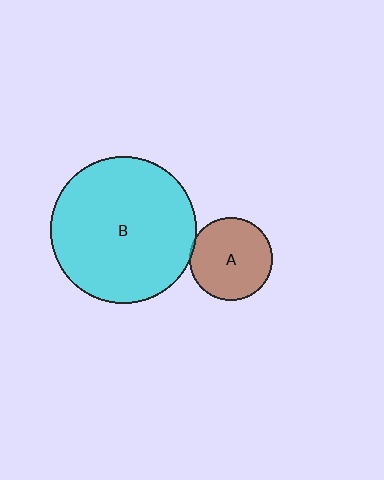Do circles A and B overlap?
Yes.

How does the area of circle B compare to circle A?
Approximately 3.1 times.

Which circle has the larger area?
Circle B (cyan).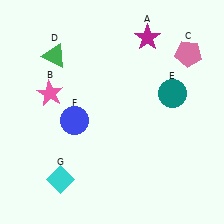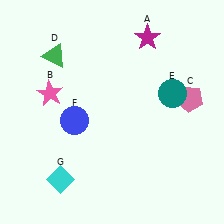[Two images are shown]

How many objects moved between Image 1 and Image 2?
1 object moved between the two images.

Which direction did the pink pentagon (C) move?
The pink pentagon (C) moved down.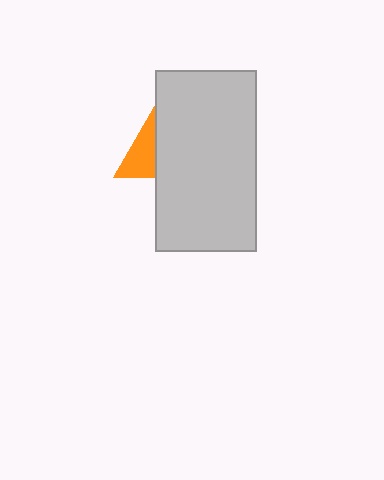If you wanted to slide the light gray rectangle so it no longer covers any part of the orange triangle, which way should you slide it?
Slide it right — that is the most direct way to separate the two shapes.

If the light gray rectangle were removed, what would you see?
You would see the complete orange triangle.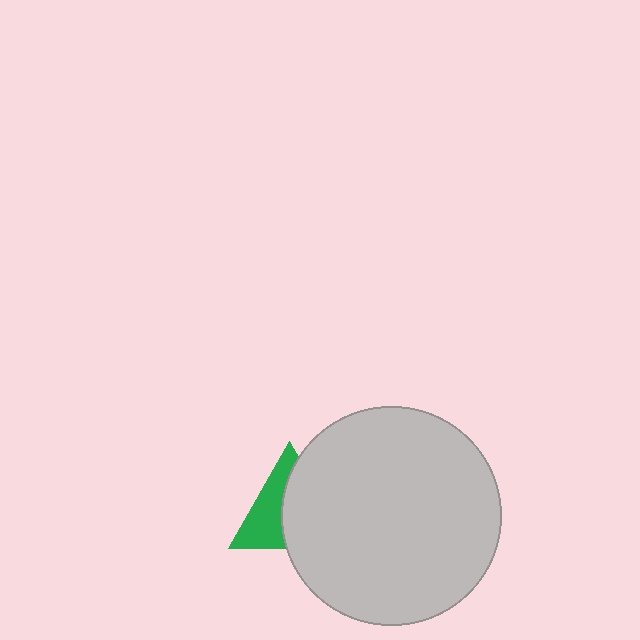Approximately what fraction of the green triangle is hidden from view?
Roughly 55% of the green triangle is hidden behind the light gray circle.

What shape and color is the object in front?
The object in front is a light gray circle.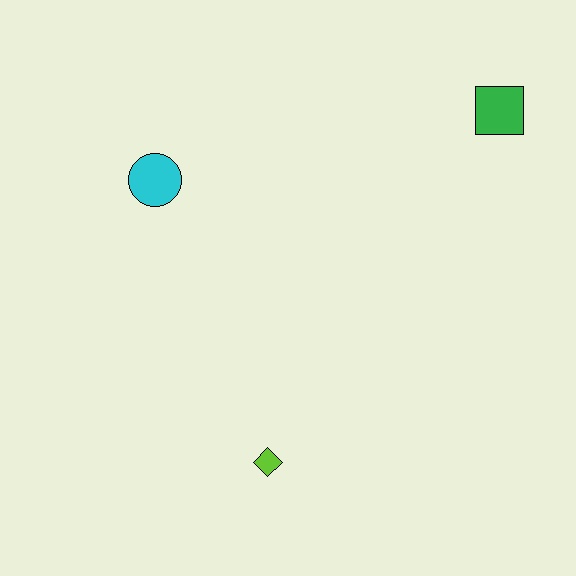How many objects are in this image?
There are 3 objects.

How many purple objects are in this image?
There are no purple objects.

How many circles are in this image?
There is 1 circle.